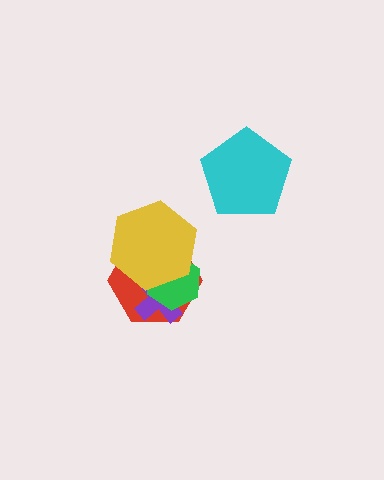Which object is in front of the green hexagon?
The yellow hexagon is in front of the green hexagon.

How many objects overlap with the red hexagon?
3 objects overlap with the red hexagon.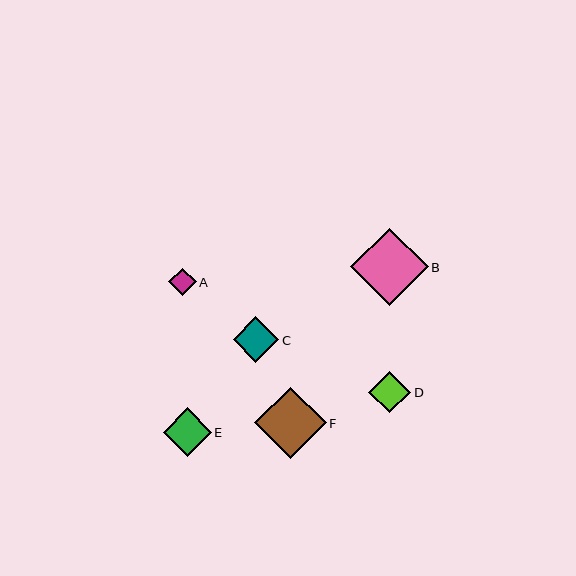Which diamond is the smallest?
Diamond A is the smallest with a size of approximately 27 pixels.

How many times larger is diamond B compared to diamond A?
Diamond B is approximately 2.8 times the size of diamond A.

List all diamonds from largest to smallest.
From largest to smallest: B, F, E, C, D, A.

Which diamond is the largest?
Diamond B is the largest with a size of approximately 77 pixels.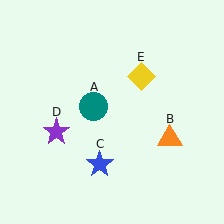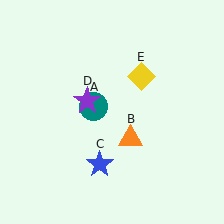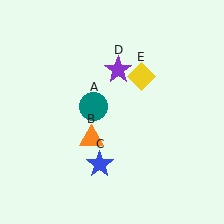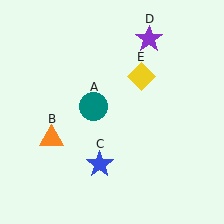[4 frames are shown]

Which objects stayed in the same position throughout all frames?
Teal circle (object A) and blue star (object C) and yellow diamond (object E) remained stationary.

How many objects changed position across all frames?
2 objects changed position: orange triangle (object B), purple star (object D).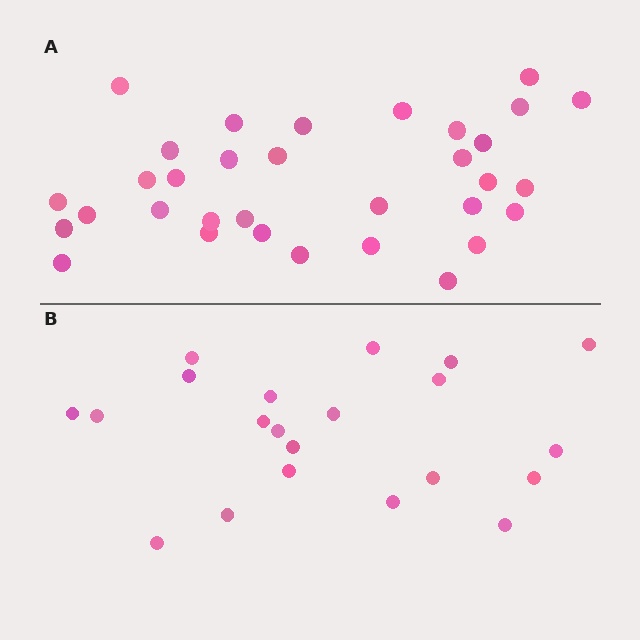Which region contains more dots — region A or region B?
Region A (the top region) has more dots.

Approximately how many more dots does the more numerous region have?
Region A has roughly 12 or so more dots than region B.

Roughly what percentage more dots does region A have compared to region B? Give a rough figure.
About 55% more.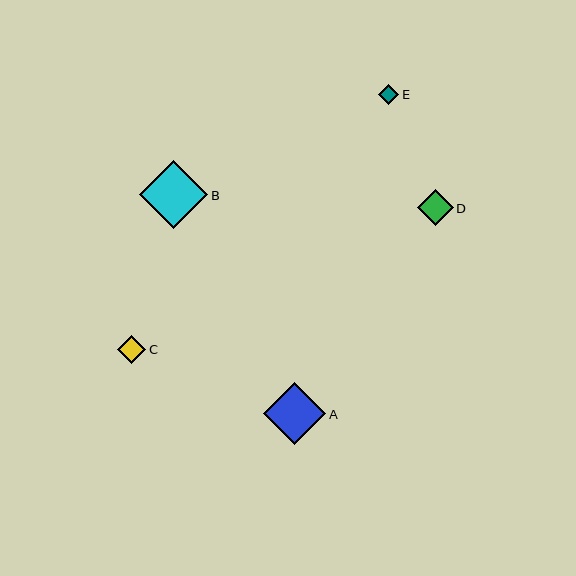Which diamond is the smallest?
Diamond E is the smallest with a size of approximately 20 pixels.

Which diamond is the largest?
Diamond B is the largest with a size of approximately 68 pixels.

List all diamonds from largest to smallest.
From largest to smallest: B, A, D, C, E.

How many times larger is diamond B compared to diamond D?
Diamond B is approximately 1.9 times the size of diamond D.